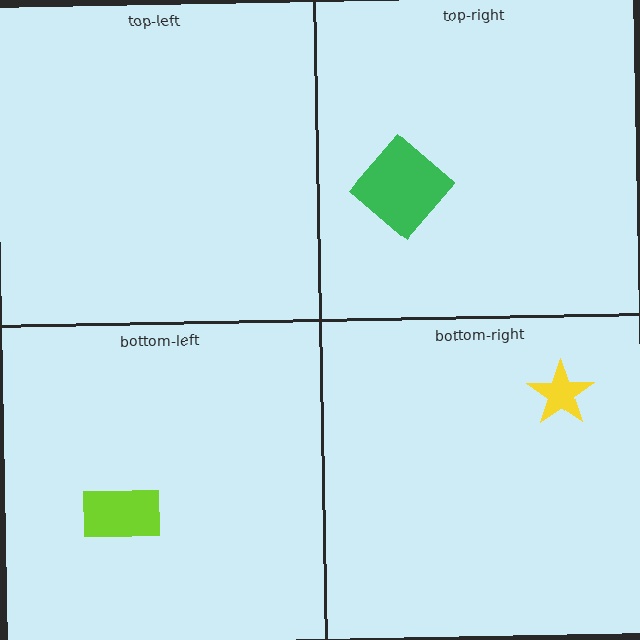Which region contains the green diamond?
The top-right region.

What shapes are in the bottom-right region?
The yellow star.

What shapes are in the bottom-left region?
The lime rectangle.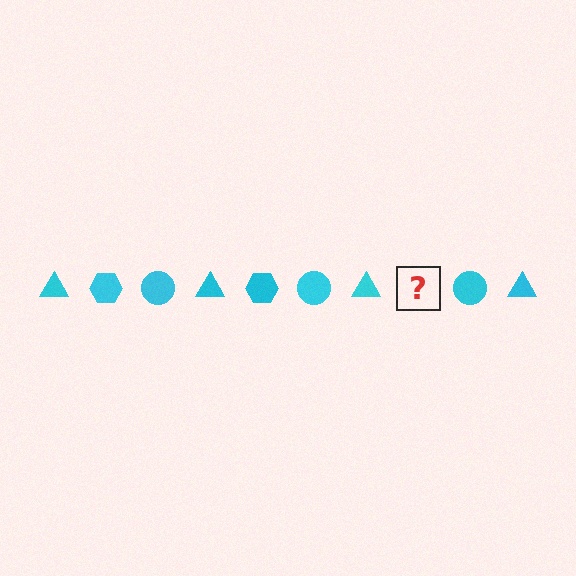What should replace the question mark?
The question mark should be replaced with a cyan hexagon.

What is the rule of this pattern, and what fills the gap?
The rule is that the pattern cycles through triangle, hexagon, circle shapes in cyan. The gap should be filled with a cyan hexagon.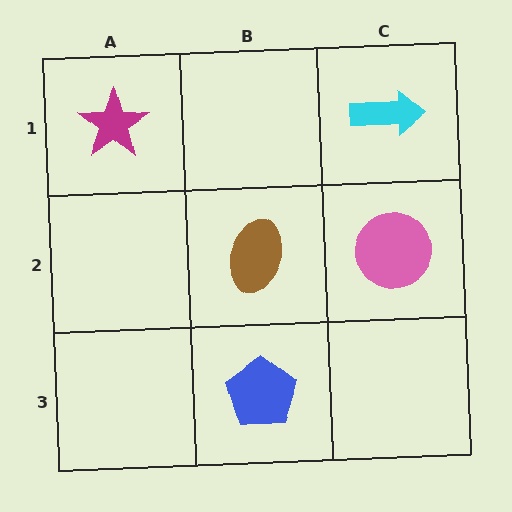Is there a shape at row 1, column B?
No, that cell is empty.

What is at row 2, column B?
A brown ellipse.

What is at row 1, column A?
A magenta star.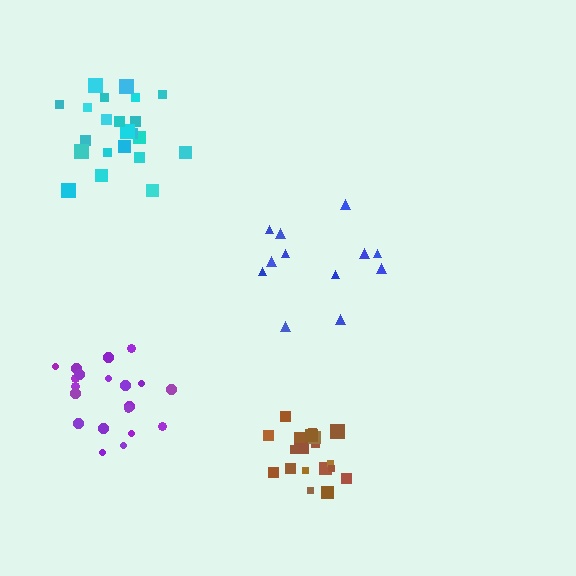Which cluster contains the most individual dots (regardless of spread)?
Cyan (22).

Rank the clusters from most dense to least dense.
brown, purple, blue, cyan.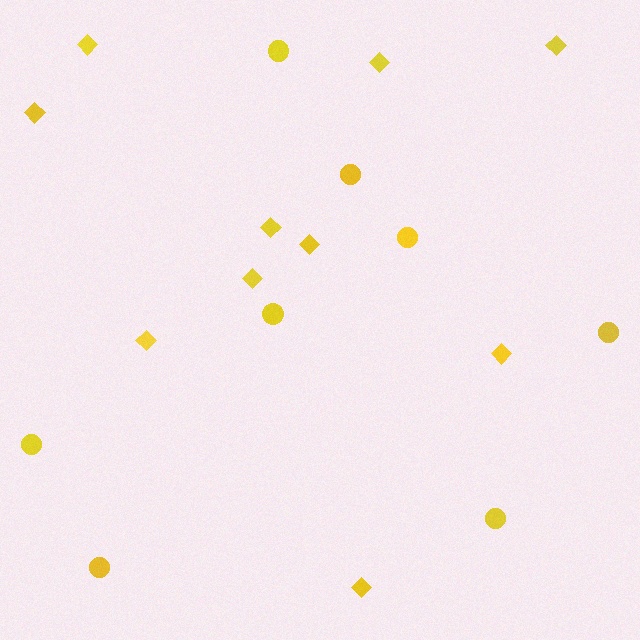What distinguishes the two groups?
There are 2 groups: one group of circles (8) and one group of diamonds (10).